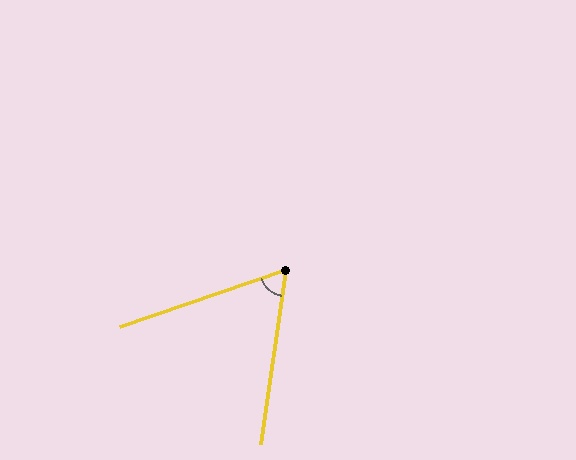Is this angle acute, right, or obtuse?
It is acute.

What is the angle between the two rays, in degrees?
Approximately 63 degrees.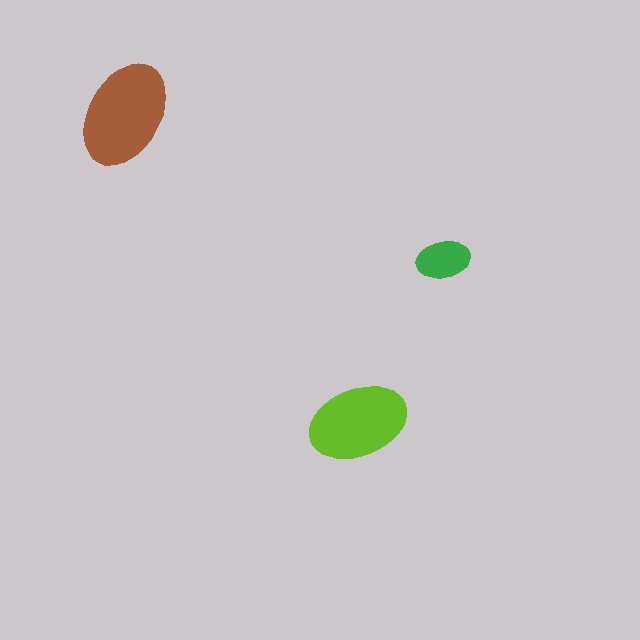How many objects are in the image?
There are 3 objects in the image.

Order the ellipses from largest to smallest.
the brown one, the lime one, the green one.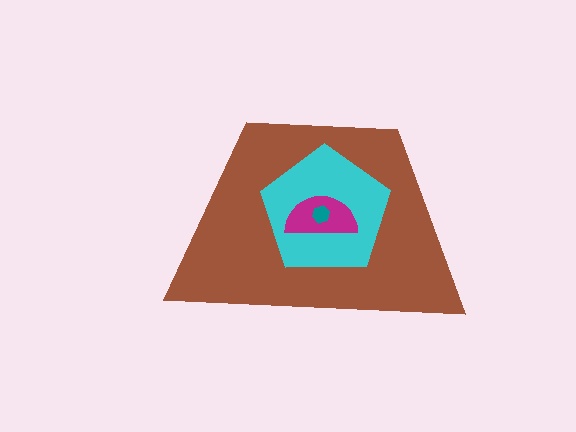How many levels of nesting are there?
4.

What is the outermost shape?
The brown trapezoid.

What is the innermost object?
The teal hexagon.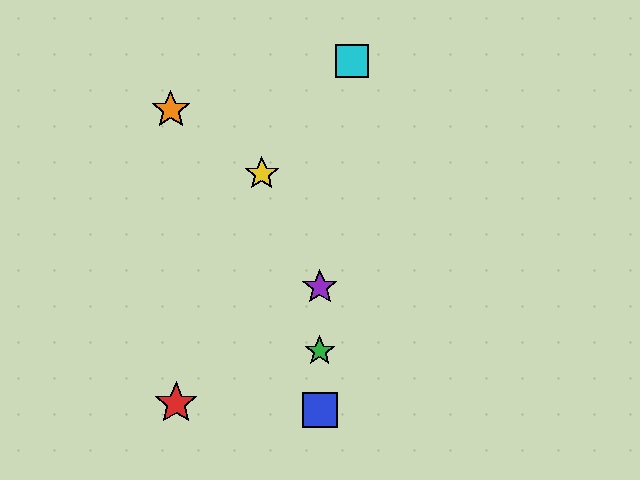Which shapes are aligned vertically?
The blue square, the green star, the purple star are aligned vertically.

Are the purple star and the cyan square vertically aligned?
No, the purple star is at x≈320 and the cyan square is at x≈352.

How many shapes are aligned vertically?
3 shapes (the blue square, the green star, the purple star) are aligned vertically.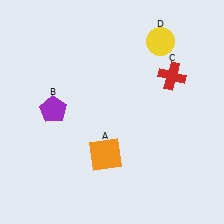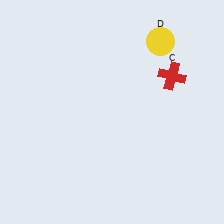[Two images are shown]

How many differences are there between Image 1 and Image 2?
There are 2 differences between the two images.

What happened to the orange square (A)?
The orange square (A) was removed in Image 2. It was in the bottom-left area of Image 1.